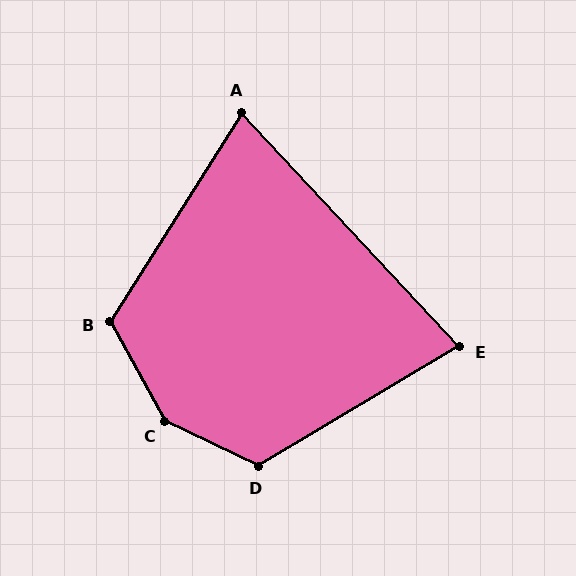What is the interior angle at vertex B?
Approximately 119 degrees (obtuse).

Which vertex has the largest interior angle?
C, at approximately 145 degrees.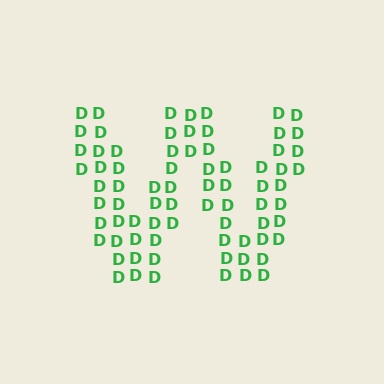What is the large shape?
The large shape is the letter W.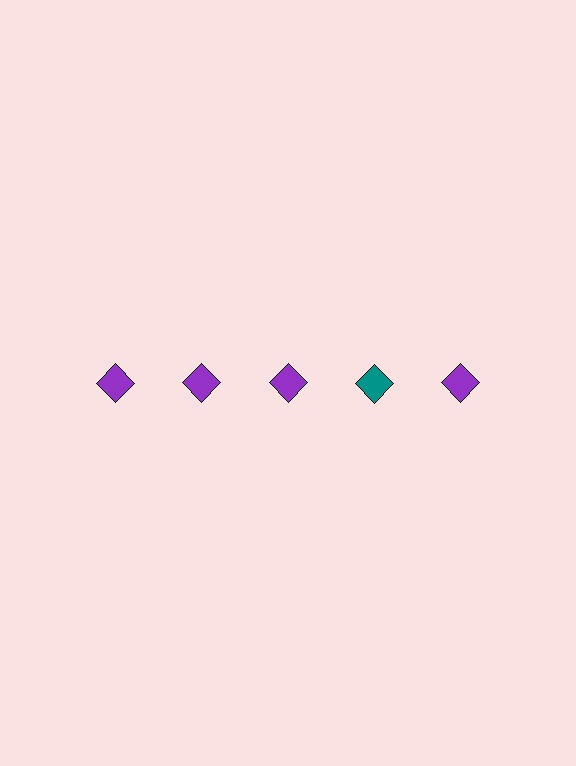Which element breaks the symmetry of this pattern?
The teal diamond in the top row, second from right column breaks the symmetry. All other shapes are purple diamonds.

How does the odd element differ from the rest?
It has a different color: teal instead of purple.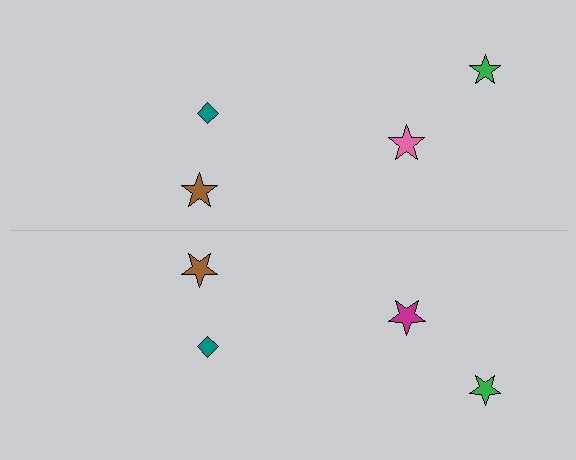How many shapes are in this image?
There are 8 shapes in this image.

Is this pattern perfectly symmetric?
No, the pattern is not perfectly symmetric. The magenta star on the bottom side breaks the symmetry — its mirror counterpart is pink.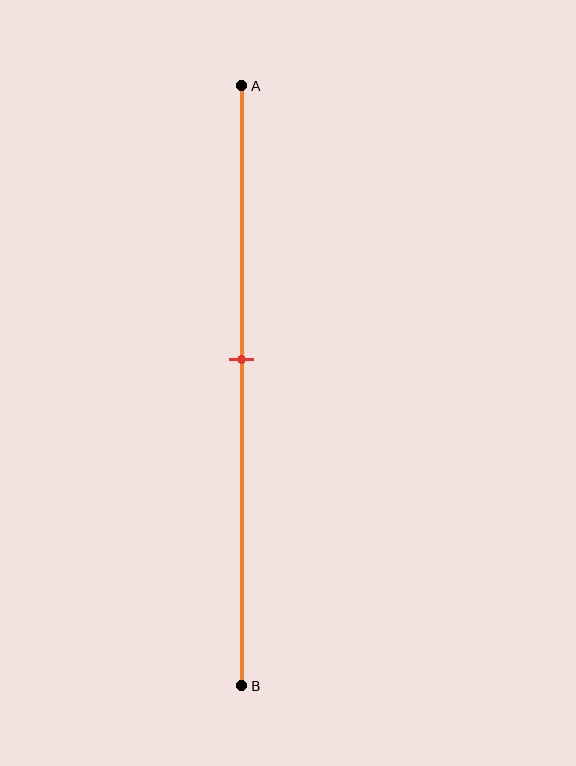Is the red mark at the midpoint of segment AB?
No, the mark is at about 45% from A, not at the 50% midpoint.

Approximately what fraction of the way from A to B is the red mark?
The red mark is approximately 45% of the way from A to B.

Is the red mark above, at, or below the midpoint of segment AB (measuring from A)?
The red mark is above the midpoint of segment AB.